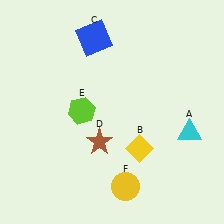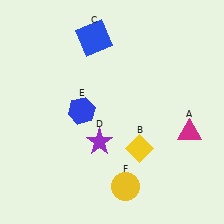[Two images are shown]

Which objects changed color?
A changed from cyan to magenta. D changed from brown to purple. E changed from lime to blue.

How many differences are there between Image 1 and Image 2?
There are 3 differences between the two images.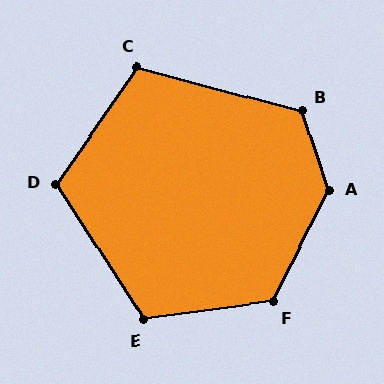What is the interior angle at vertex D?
Approximately 112 degrees (obtuse).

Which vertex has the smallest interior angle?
C, at approximately 110 degrees.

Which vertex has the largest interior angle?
A, at approximately 135 degrees.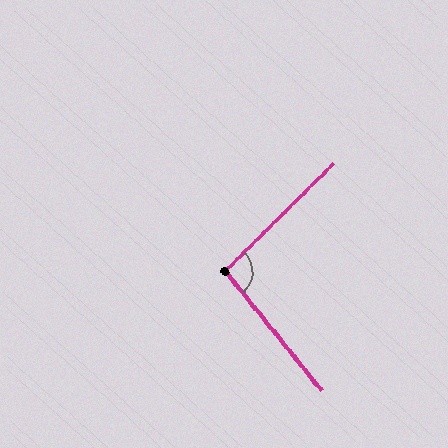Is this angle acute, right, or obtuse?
It is obtuse.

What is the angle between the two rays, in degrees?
Approximately 96 degrees.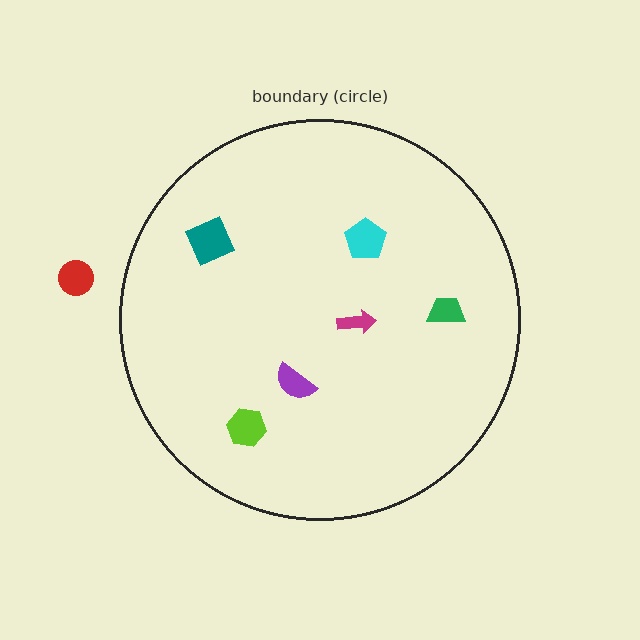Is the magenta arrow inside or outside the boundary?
Inside.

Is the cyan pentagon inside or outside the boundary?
Inside.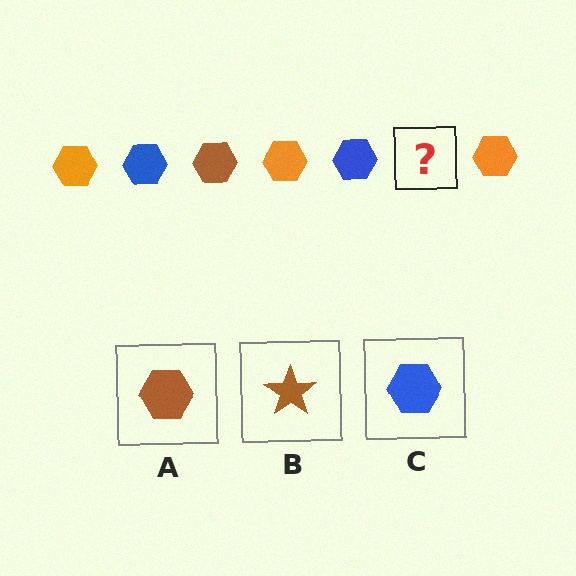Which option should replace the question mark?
Option A.